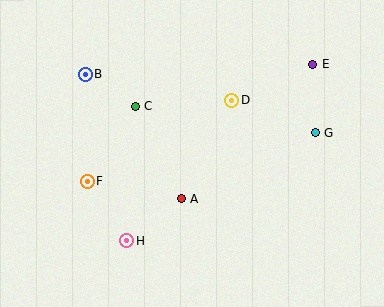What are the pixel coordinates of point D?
Point D is at (231, 100).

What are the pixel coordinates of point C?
Point C is at (135, 107).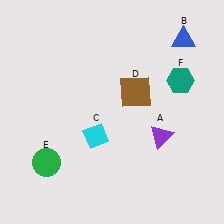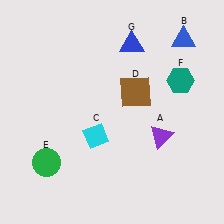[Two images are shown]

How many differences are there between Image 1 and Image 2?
There is 1 difference between the two images.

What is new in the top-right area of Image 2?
A blue triangle (G) was added in the top-right area of Image 2.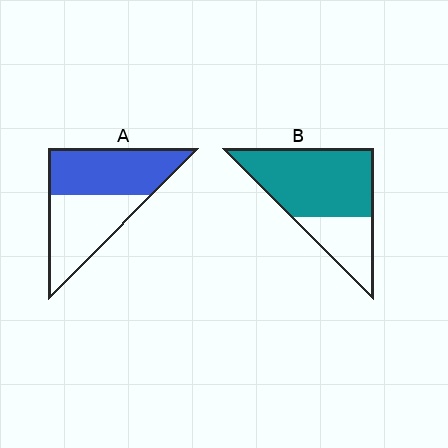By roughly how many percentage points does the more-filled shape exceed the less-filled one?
By roughly 20 percentage points (B over A).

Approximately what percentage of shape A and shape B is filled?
A is approximately 50% and B is approximately 70%.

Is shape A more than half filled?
Roughly half.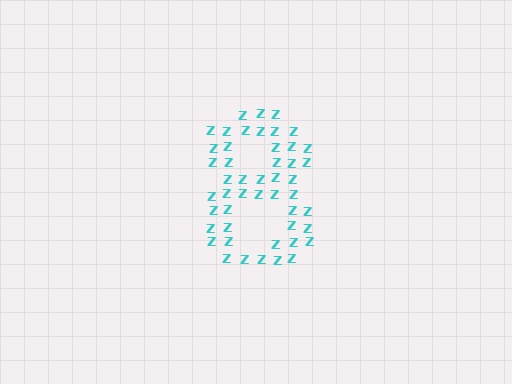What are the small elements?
The small elements are letter Z's.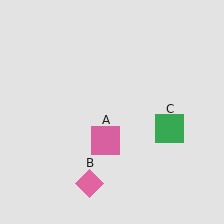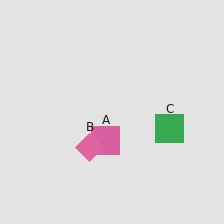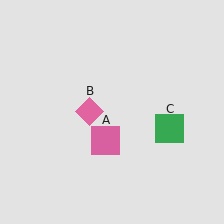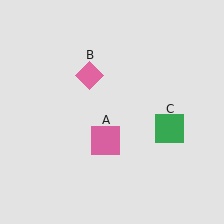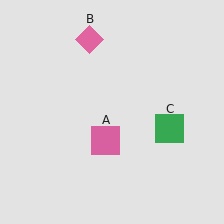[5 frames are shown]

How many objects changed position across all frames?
1 object changed position: pink diamond (object B).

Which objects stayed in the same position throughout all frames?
Pink square (object A) and green square (object C) remained stationary.